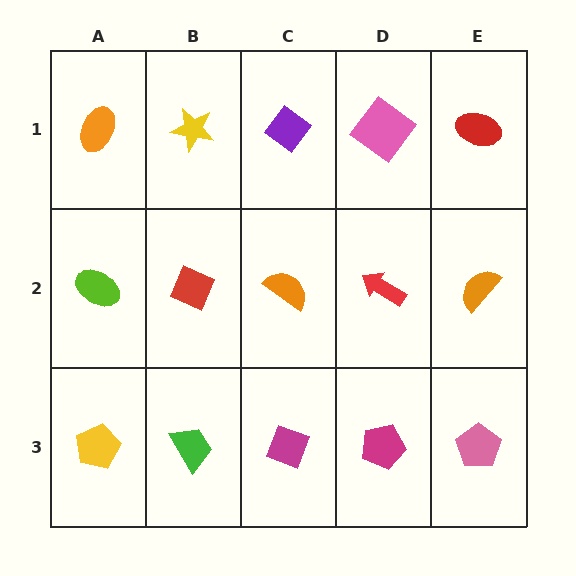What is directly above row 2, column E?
A red ellipse.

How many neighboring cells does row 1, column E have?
2.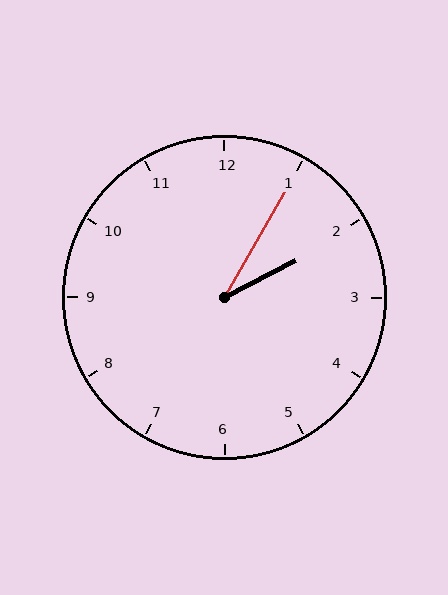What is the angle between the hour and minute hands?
Approximately 32 degrees.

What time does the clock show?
2:05.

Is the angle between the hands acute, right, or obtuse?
It is acute.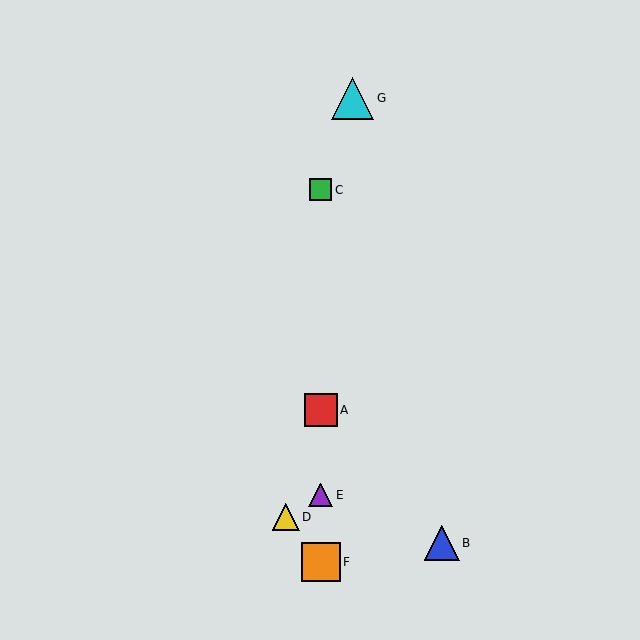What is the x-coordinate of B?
Object B is at x≈442.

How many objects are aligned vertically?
4 objects (A, C, E, F) are aligned vertically.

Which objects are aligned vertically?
Objects A, C, E, F are aligned vertically.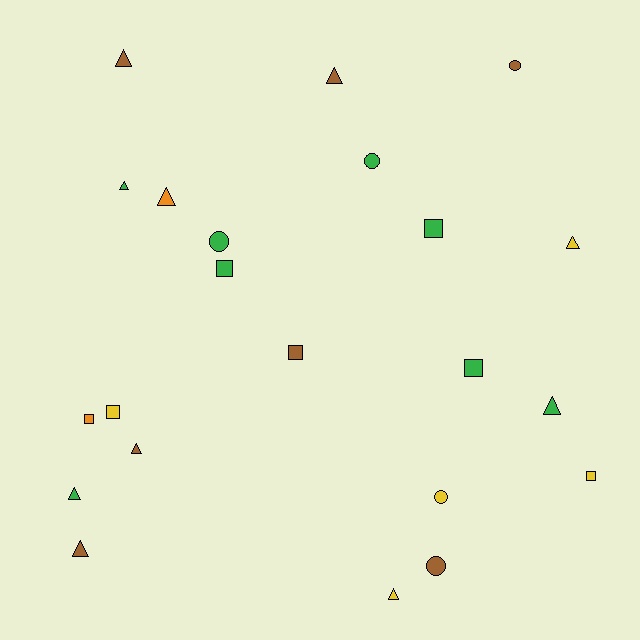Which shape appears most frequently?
Triangle, with 10 objects.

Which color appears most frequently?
Green, with 8 objects.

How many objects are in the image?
There are 22 objects.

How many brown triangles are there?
There are 4 brown triangles.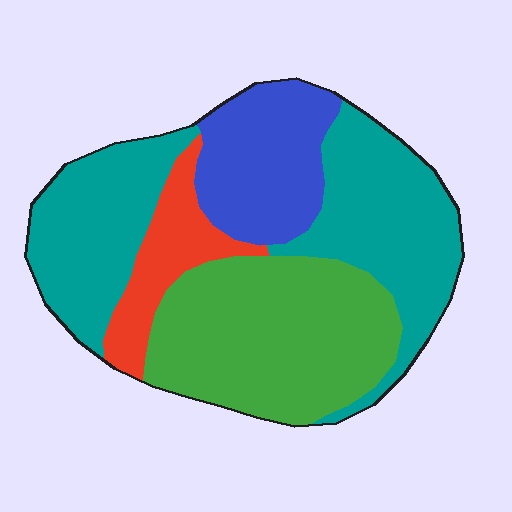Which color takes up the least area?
Red, at roughly 10%.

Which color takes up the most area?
Teal, at roughly 40%.